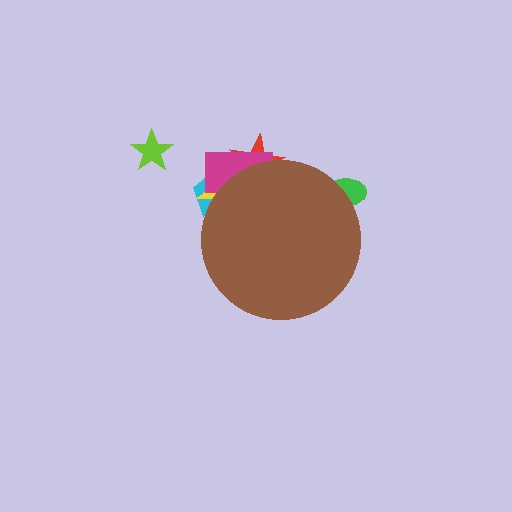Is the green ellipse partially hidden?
Yes, the green ellipse is partially hidden behind the brown circle.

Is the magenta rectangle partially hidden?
Yes, the magenta rectangle is partially hidden behind the brown circle.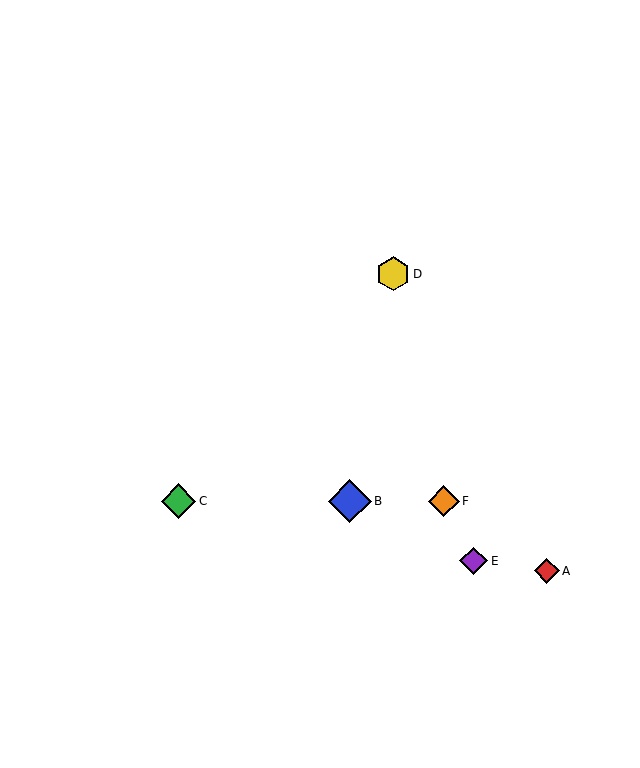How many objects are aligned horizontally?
3 objects (B, C, F) are aligned horizontally.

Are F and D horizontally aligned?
No, F is at y≈501 and D is at y≈274.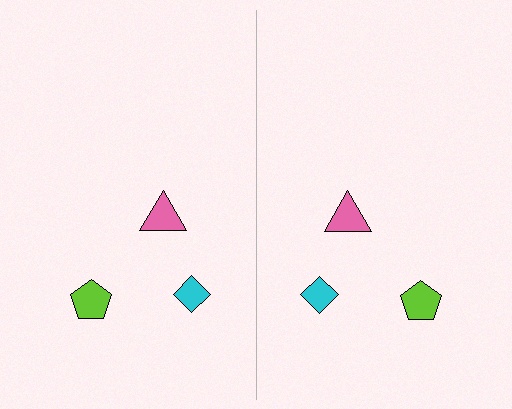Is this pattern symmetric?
Yes, this pattern has bilateral (reflection) symmetry.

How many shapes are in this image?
There are 6 shapes in this image.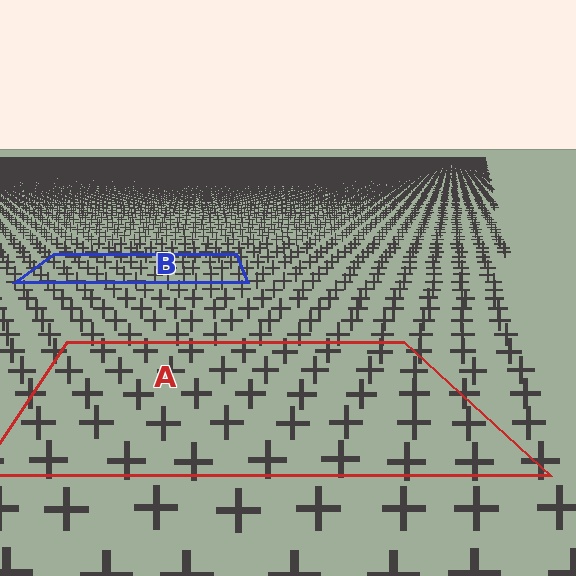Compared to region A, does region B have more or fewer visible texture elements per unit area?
Region B has more texture elements per unit area — they are packed more densely because it is farther away.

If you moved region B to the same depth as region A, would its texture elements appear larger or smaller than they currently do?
They would appear larger. At a closer depth, the same texture elements are projected at a bigger on-screen size.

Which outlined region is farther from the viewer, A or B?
Region B is farther from the viewer — the texture elements inside it appear smaller and more densely packed.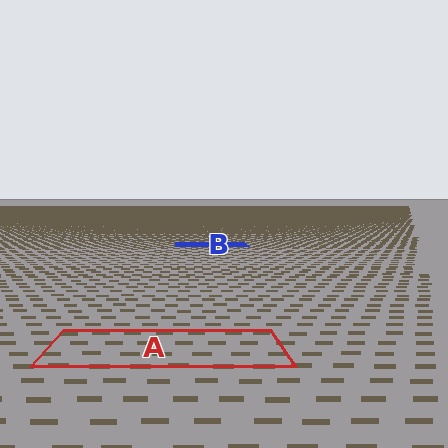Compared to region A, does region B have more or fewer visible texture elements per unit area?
Region B has more texture elements per unit area — they are packed more densely because it is farther away.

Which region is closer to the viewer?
Region A is closer. The texture elements there are larger and more spread out.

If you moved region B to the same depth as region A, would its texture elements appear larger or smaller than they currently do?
They would appear larger. At a closer depth, the same texture elements are projected at a bigger on-screen size.